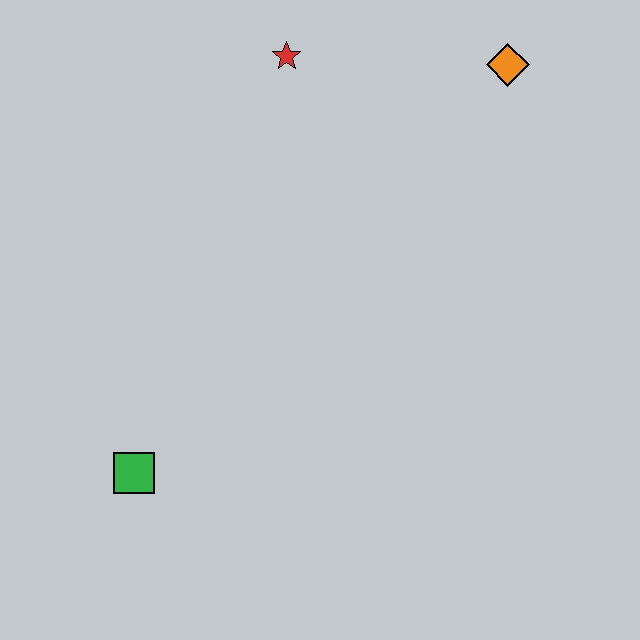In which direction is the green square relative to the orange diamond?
The green square is below the orange diamond.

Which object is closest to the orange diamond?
The red star is closest to the orange diamond.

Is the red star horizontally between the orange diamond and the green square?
Yes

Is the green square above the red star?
No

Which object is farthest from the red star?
The green square is farthest from the red star.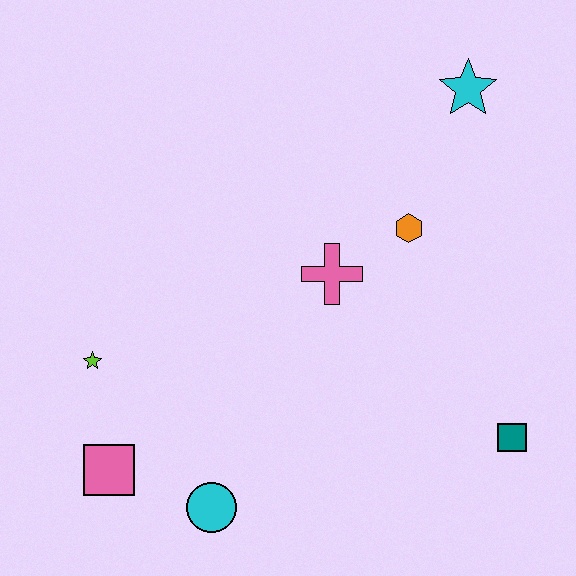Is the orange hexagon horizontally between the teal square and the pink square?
Yes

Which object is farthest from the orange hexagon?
The pink square is farthest from the orange hexagon.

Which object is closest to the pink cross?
The orange hexagon is closest to the pink cross.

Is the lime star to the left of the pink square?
Yes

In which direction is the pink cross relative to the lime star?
The pink cross is to the right of the lime star.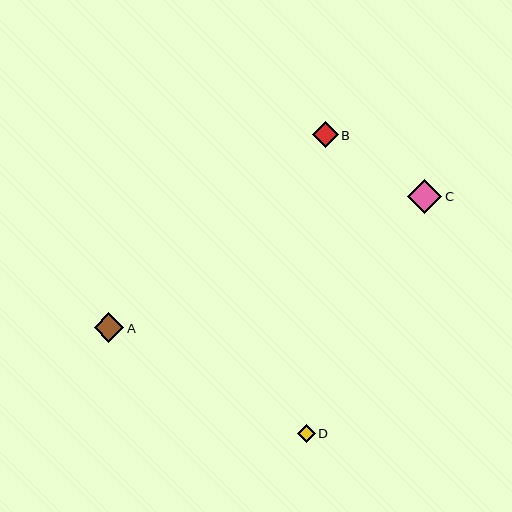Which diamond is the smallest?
Diamond D is the smallest with a size of approximately 18 pixels.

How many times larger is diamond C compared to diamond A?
Diamond C is approximately 1.2 times the size of diamond A.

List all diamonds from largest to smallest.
From largest to smallest: C, A, B, D.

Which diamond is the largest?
Diamond C is the largest with a size of approximately 34 pixels.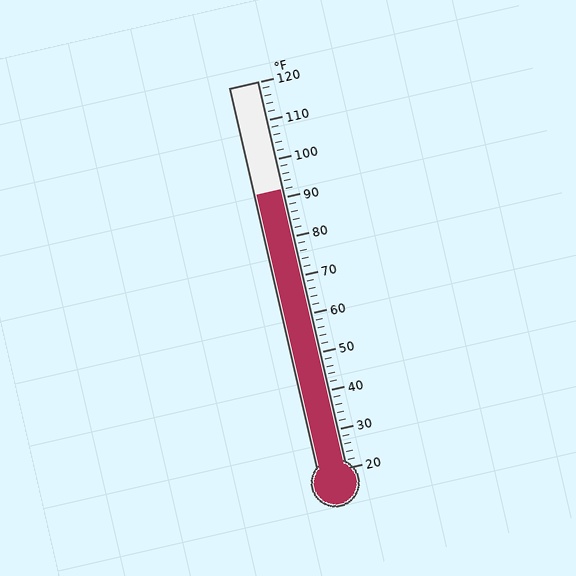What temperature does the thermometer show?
The thermometer shows approximately 92°F.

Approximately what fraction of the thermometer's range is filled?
The thermometer is filled to approximately 70% of its range.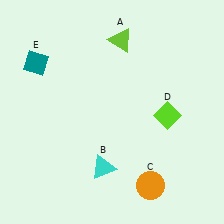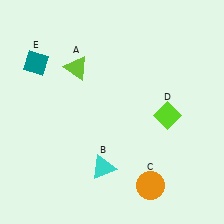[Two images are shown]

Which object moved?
The lime triangle (A) moved left.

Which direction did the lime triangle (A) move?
The lime triangle (A) moved left.